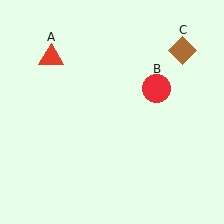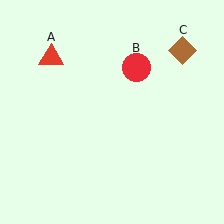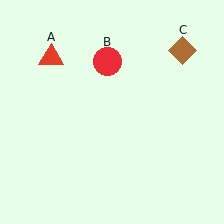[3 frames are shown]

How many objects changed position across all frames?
1 object changed position: red circle (object B).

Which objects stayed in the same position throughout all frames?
Red triangle (object A) and brown diamond (object C) remained stationary.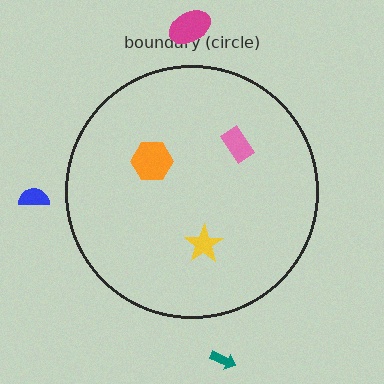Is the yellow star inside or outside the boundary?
Inside.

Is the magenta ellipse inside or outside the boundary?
Outside.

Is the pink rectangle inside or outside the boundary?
Inside.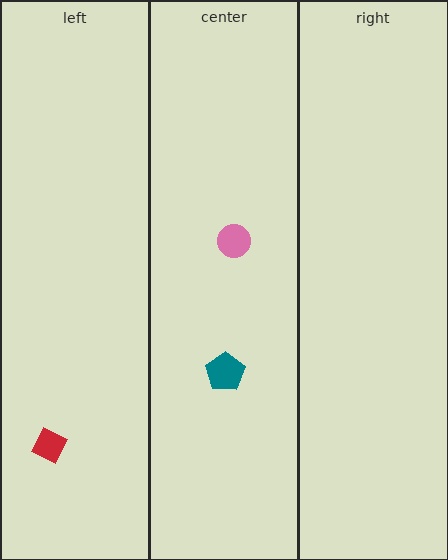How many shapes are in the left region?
1.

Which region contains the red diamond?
The left region.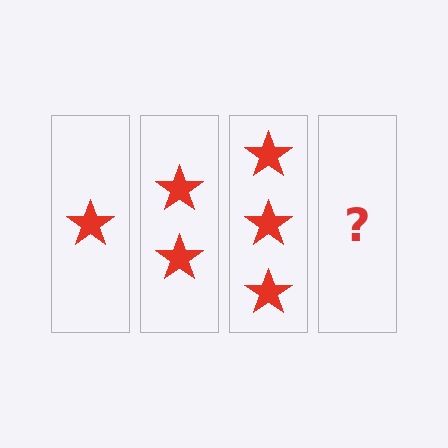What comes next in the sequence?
The next element should be 4 stars.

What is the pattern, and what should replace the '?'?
The pattern is that each step adds one more star. The '?' should be 4 stars.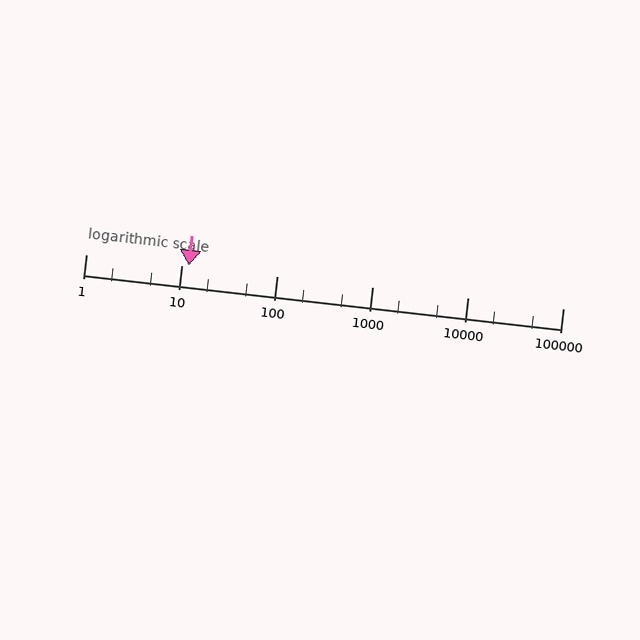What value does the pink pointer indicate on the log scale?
The pointer indicates approximately 12.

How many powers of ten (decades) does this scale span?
The scale spans 5 decades, from 1 to 100000.